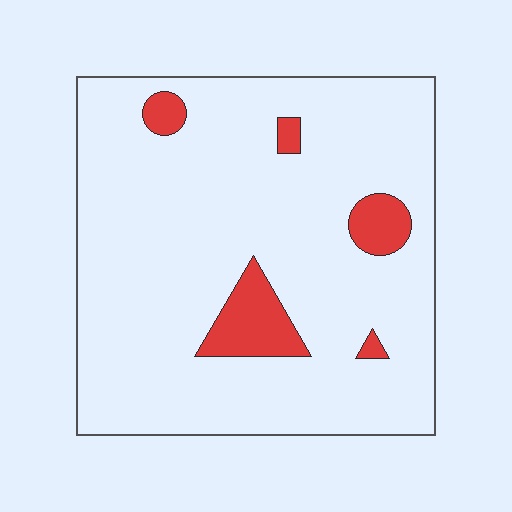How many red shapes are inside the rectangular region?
5.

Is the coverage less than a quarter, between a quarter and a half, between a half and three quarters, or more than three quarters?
Less than a quarter.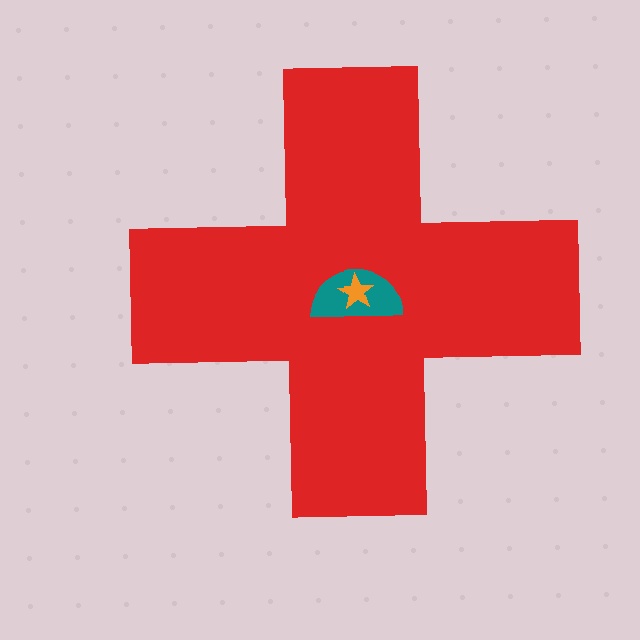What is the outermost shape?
The red cross.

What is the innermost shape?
The orange star.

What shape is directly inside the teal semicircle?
The orange star.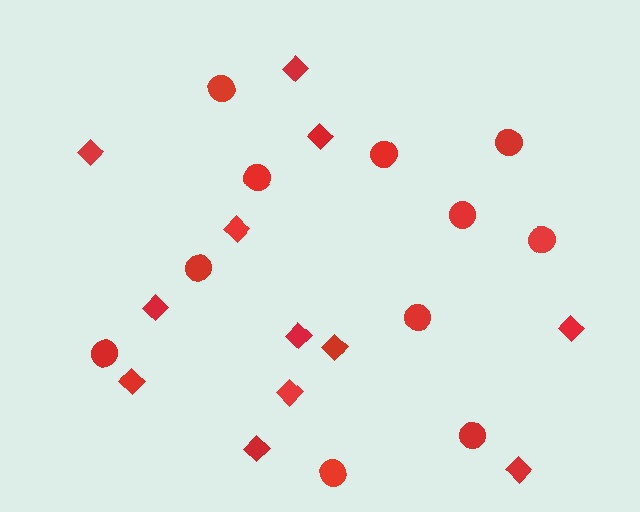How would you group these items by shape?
There are 2 groups: one group of diamonds (12) and one group of circles (11).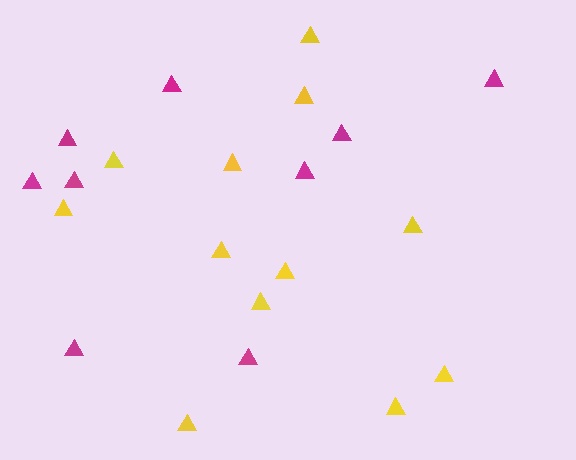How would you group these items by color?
There are 2 groups: one group of magenta triangles (9) and one group of yellow triangles (12).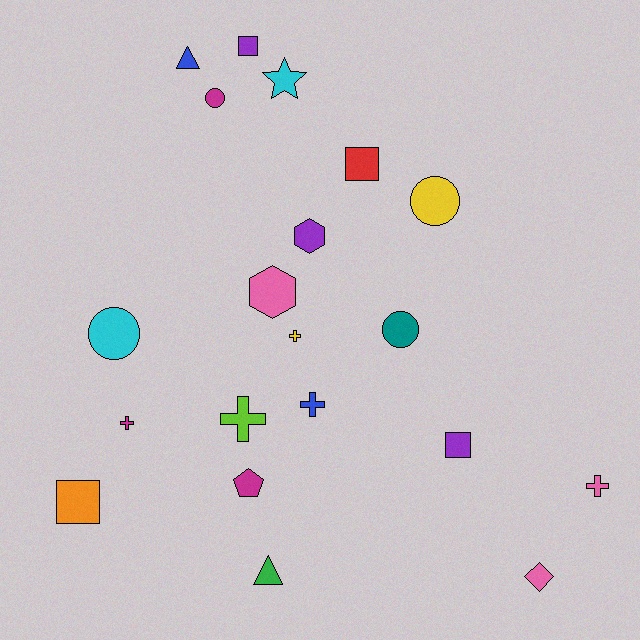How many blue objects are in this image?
There are 2 blue objects.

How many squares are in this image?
There are 4 squares.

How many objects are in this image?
There are 20 objects.